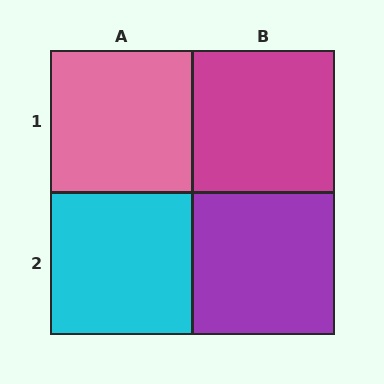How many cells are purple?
1 cell is purple.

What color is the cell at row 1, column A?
Pink.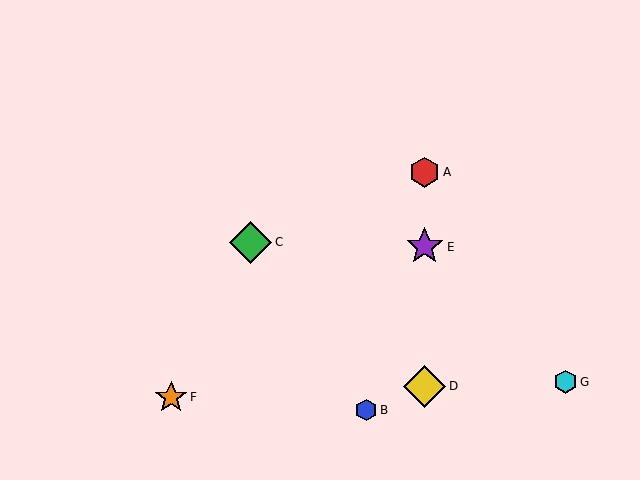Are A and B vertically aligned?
No, A is at x≈425 and B is at x≈366.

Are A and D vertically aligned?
Yes, both are at x≈425.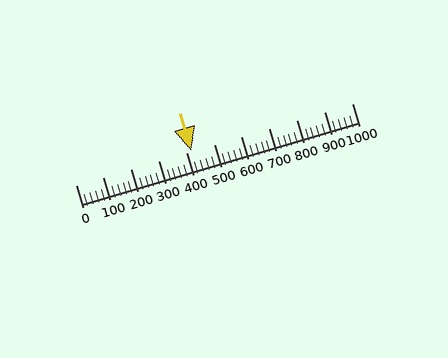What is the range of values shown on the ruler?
The ruler shows values from 0 to 1000.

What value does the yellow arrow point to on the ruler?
The yellow arrow points to approximately 420.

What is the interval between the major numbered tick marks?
The major tick marks are spaced 100 units apart.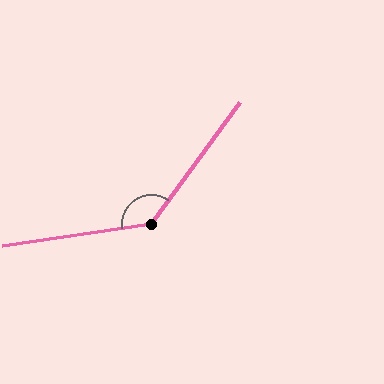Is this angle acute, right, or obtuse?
It is obtuse.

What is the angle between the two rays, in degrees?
Approximately 134 degrees.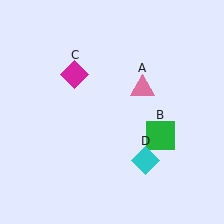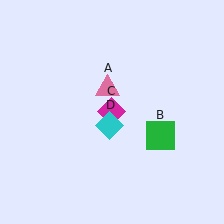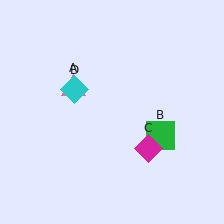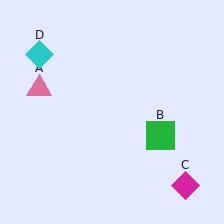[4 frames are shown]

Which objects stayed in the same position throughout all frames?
Green square (object B) remained stationary.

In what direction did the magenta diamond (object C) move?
The magenta diamond (object C) moved down and to the right.